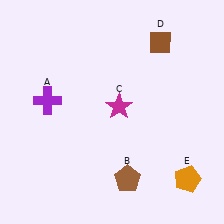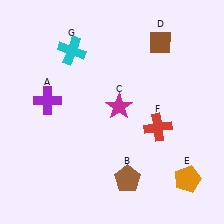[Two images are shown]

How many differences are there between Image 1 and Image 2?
There are 2 differences between the two images.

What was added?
A red cross (F), a cyan cross (G) were added in Image 2.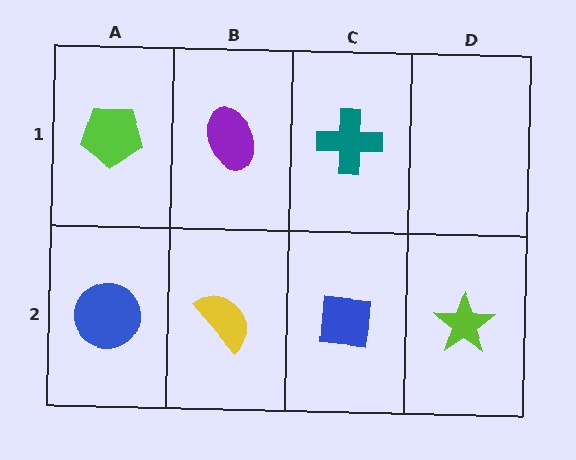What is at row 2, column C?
A blue square.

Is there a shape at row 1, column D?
No, that cell is empty.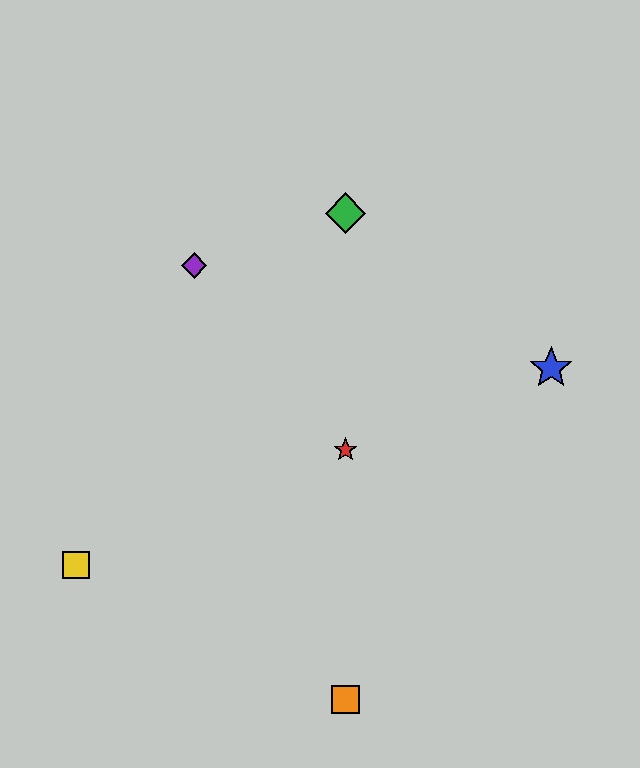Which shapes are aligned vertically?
The red star, the green diamond, the orange square are aligned vertically.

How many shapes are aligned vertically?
3 shapes (the red star, the green diamond, the orange square) are aligned vertically.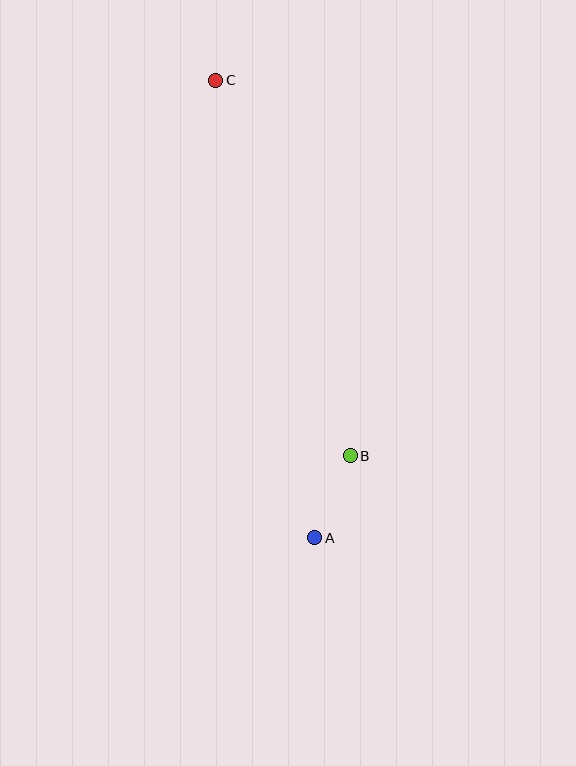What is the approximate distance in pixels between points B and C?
The distance between B and C is approximately 399 pixels.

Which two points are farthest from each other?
Points A and C are farthest from each other.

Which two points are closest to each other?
Points A and B are closest to each other.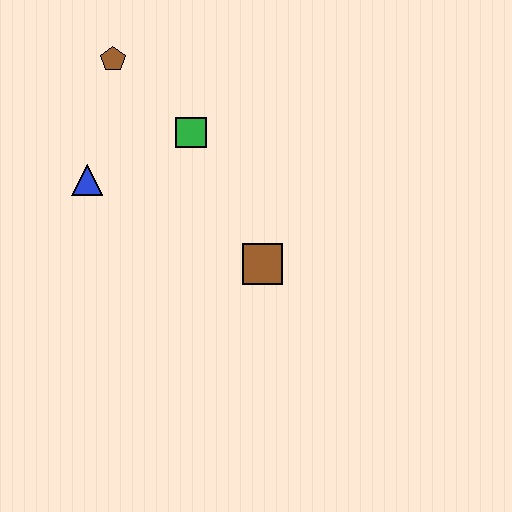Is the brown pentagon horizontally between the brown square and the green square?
No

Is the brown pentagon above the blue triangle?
Yes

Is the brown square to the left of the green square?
No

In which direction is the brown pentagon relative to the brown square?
The brown pentagon is above the brown square.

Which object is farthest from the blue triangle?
The brown square is farthest from the blue triangle.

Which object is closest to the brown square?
The green square is closest to the brown square.